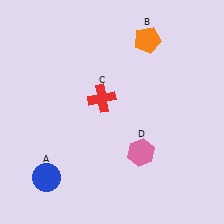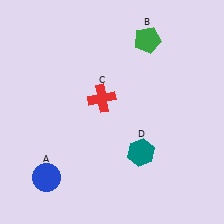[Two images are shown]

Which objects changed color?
B changed from orange to green. D changed from pink to teal.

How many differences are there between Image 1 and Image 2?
There are 2 differences between the two images.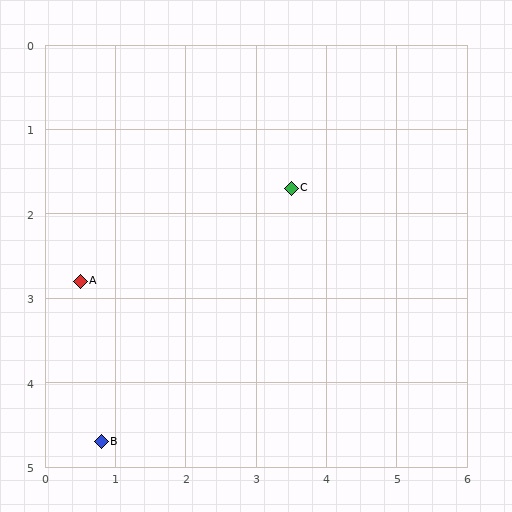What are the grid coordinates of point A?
Point A is at approximately (0.5, 2.8).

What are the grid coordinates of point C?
Point C is at approximately (3.5, 1.7).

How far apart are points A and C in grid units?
Points A and C are about 3.2 grid units apart.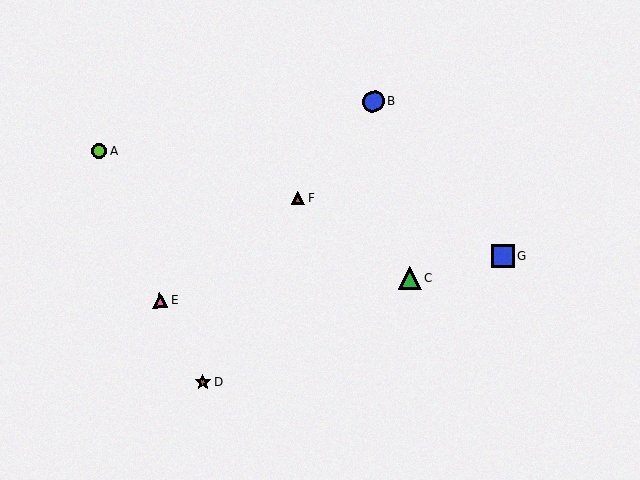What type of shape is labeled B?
Shape B is a blue circle.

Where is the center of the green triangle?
The center of the green triangle is at (410, 278).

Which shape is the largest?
The green triangle (labeled C) is the largest.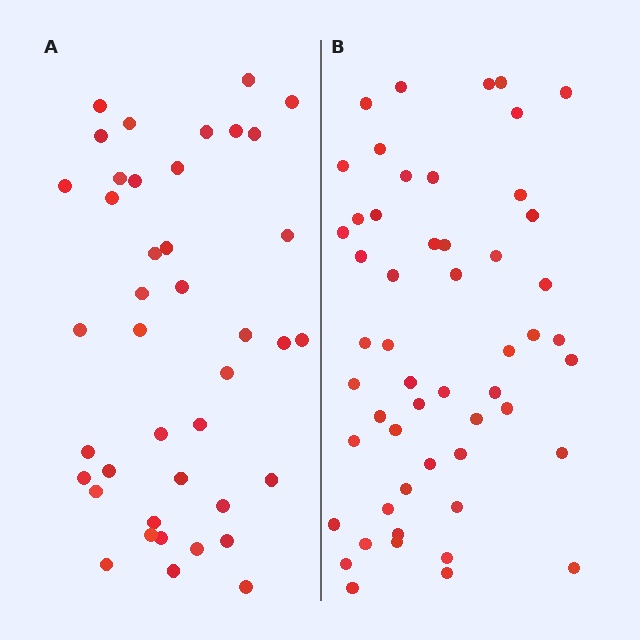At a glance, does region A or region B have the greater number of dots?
Region B (the right region) has more dots.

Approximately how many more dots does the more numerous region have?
Region B has roughly 12 or so more dots than region A.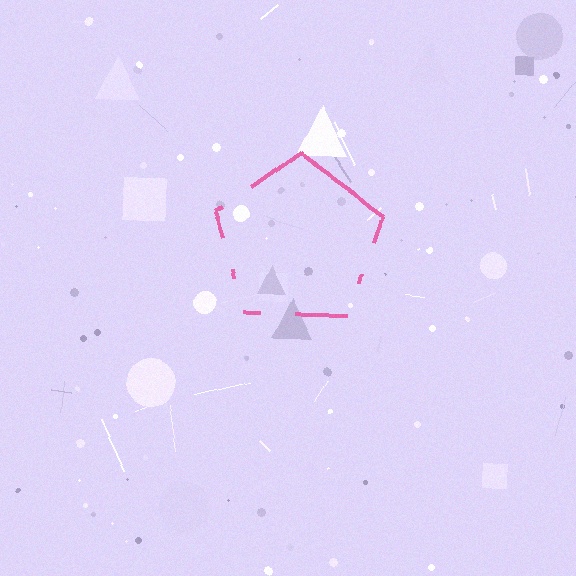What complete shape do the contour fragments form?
The contour fragments form a pentagon.